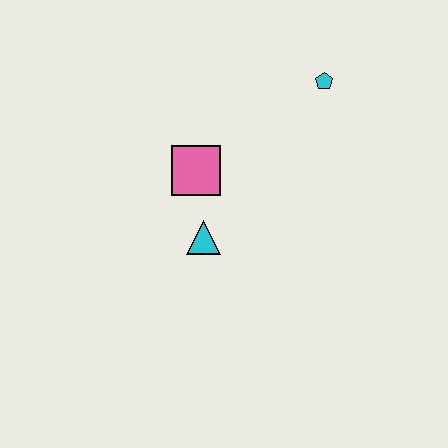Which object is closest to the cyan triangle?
The pink square is closest to the cyan triangle.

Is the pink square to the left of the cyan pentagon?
Yes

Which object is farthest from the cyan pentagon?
The cyan triangle is farthest from the cyan pentagon.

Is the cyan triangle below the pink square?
Yes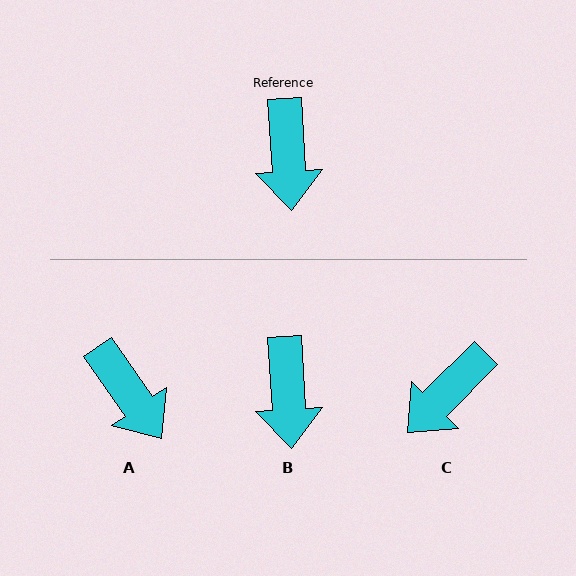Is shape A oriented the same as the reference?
No, it is off by about 31 degrees.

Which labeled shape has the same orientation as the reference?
B.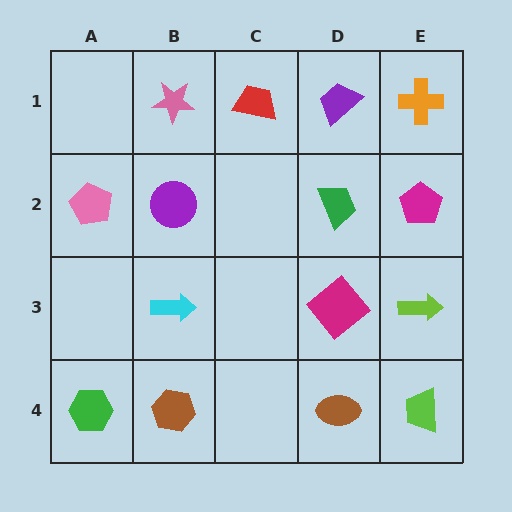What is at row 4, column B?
A brown hexagon.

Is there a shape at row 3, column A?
No, that cell is empty.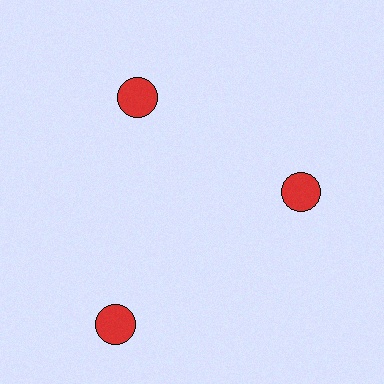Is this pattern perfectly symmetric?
No. The 3 red circles are arranged in a ring, but one element near the 7 o'clock position is pushed outward from the center, breaking the 3-fold rotational symmetry.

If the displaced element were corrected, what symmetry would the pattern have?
It would have 3-fold rotational symmetry — the pattern would map onto itself every 120 degrees.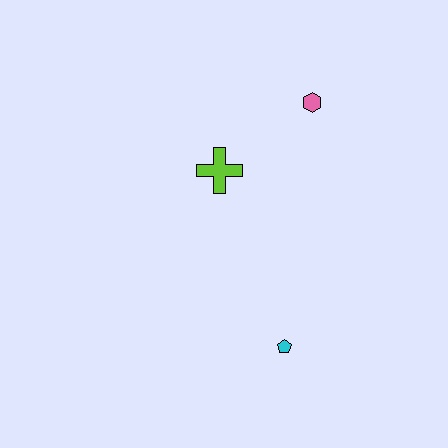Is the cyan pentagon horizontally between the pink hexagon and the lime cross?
Yes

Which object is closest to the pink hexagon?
The lime cross is closest to the pink hexagon.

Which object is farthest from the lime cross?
The cyan pentagon is farthest from the lime cross.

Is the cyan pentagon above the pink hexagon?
No